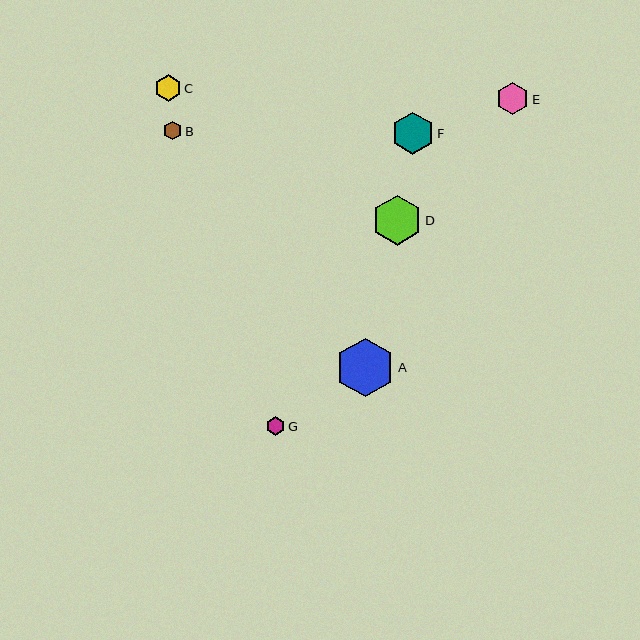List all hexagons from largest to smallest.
From largest to smallest: A, D, F, E, C, G, B.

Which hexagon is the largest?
Hexagon A is the largest with a size of approximately 59 pixels.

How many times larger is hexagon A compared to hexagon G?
Hexagon A is approximately 3.1 times the size of hexagon G.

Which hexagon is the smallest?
Hexagon B is the smallest with a size of approximately 18 pixels.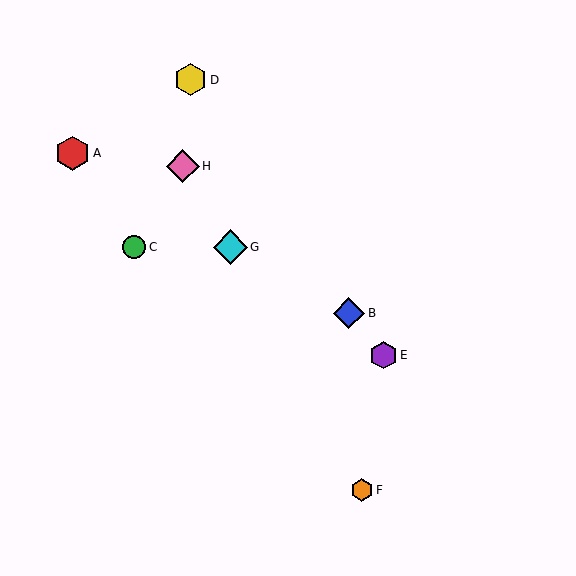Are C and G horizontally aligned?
Yes, both are at y≈247.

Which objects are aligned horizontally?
Objects C, G are aligned horizontally.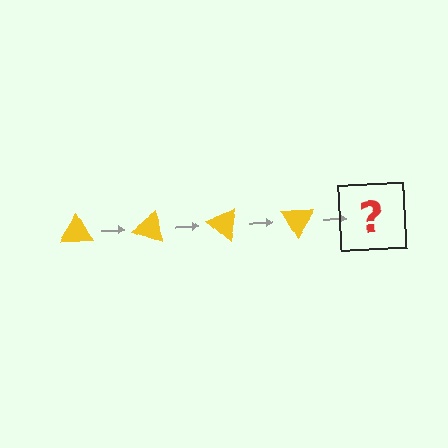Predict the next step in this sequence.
The next step is a yellow triangle rotated 80 degrees.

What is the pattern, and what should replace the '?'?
The pattern is that the triangle rotates 20 degrees each step. The '?' should be a yellow triangle rotated 80 degrees.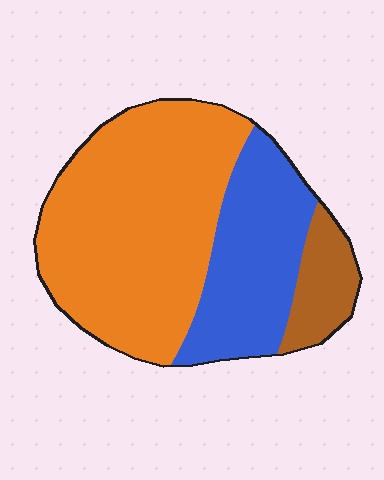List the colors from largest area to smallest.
From largest to smallest: orange, blue, brown.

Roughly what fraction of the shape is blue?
Blue takes up between a quarter and a half of the shape.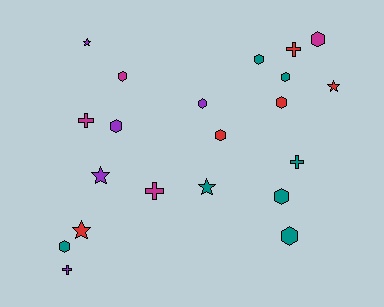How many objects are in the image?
There are 21 objects.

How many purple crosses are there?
There is 1 purple cross.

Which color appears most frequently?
Teal, with 7 objects.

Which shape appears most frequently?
Hexagon, with 11 objects.